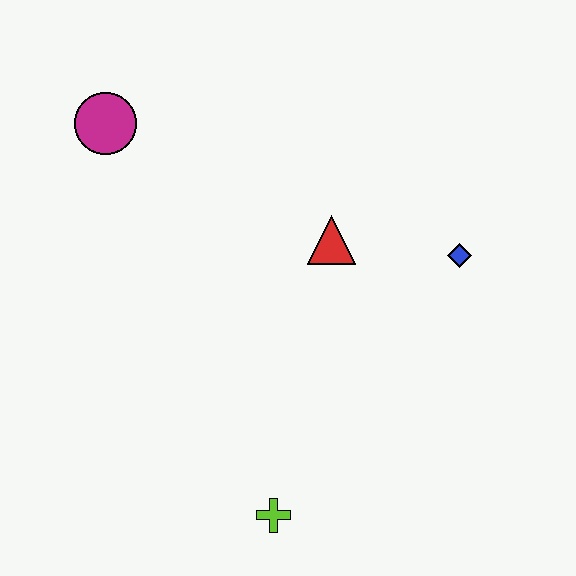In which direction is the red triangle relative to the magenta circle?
The red triangle is to the right of the magenta circle.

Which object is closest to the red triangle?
The blue diamond is closest to the red triangle.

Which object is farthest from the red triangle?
The lime cross is farthest from the red triangle.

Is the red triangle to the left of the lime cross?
No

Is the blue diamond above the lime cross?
Yes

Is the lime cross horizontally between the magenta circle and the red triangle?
Yes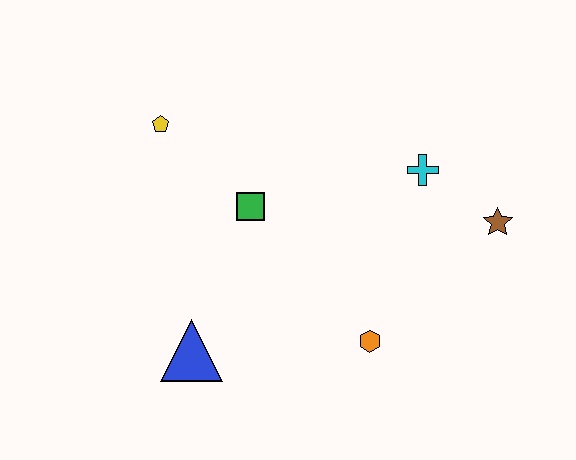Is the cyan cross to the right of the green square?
Yes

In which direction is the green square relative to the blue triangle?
The green square is above the blue triangle.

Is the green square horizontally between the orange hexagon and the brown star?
No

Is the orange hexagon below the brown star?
Yes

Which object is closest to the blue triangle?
The green square is closest to the blue triangle.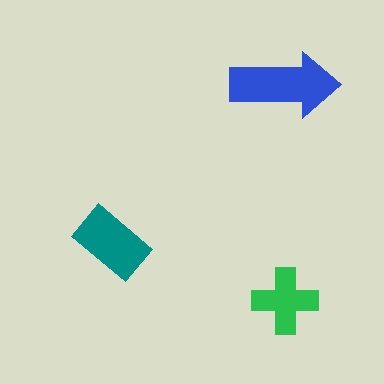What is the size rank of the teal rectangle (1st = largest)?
2nd.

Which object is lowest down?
The green cross is bottommost.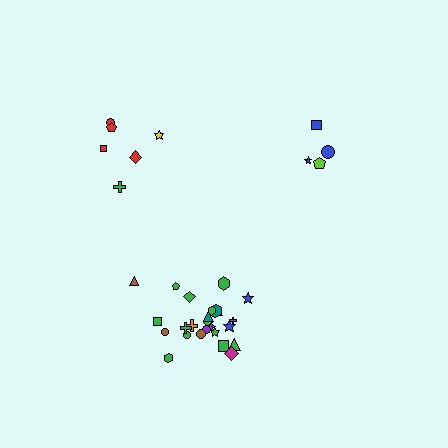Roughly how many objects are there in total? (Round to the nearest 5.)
Roughly 35 objects in total.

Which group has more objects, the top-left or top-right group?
The top-left group.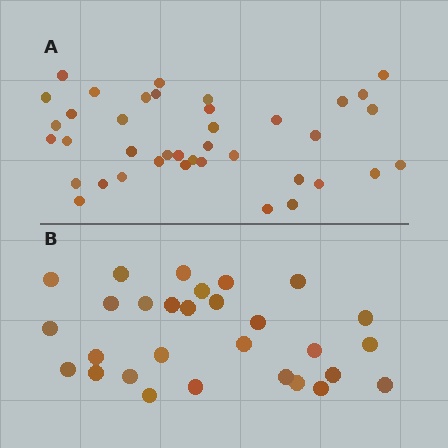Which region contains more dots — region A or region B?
Region A (the top region) has more dots.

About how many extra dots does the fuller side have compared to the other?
Region A has roughly 10 or so more dots than region B.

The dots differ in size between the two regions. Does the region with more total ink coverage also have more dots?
No. Region B has more total ink coverage because its dots are larger, but region A actually contains more individual dots. Total area can be misleading — the number of items is what matters here.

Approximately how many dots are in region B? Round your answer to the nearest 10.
About 30 dots. (The exact count is 29, which rounds to 30.)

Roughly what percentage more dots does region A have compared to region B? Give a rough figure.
About 35% more.